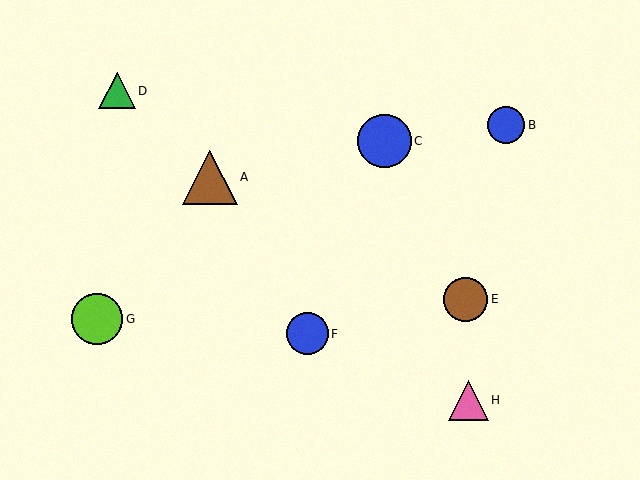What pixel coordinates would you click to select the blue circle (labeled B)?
Click at (506, 125) to select the blue circle B.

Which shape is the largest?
The brown triangle (labeled A) is the largest.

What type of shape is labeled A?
Shape A is a brown triangle.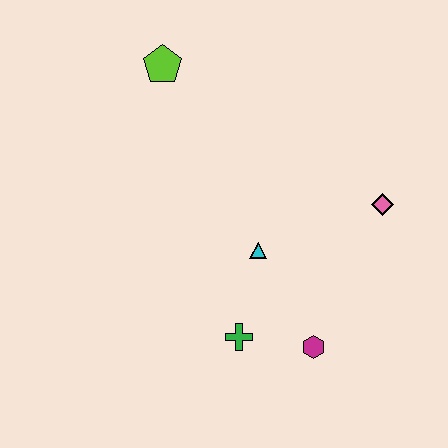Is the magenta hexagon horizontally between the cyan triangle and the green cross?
No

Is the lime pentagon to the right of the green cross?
No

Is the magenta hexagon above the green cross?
No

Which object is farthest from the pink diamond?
The lime pentagon is farthest from the pink diamond.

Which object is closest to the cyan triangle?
The green cross is closest to the cyan triangle.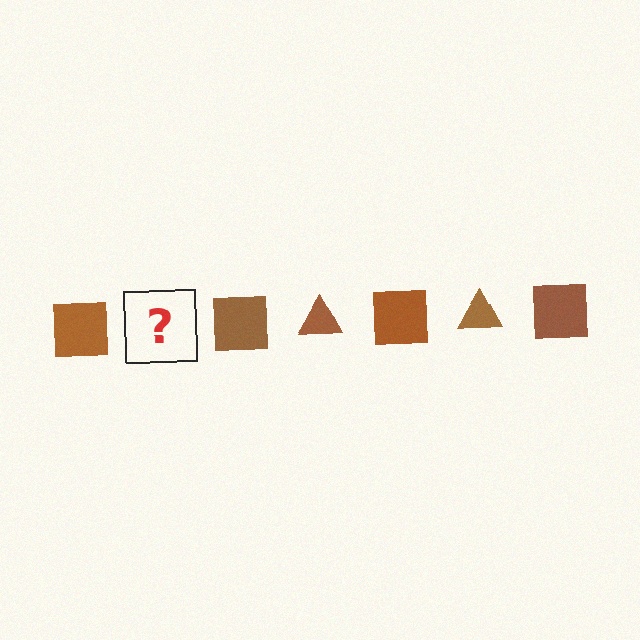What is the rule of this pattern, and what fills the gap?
The rule is that the pattern cycles through square, triangle shapes in brown. The gap should be filled with a brown triangle.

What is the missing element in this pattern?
The missing element is a brown triangle.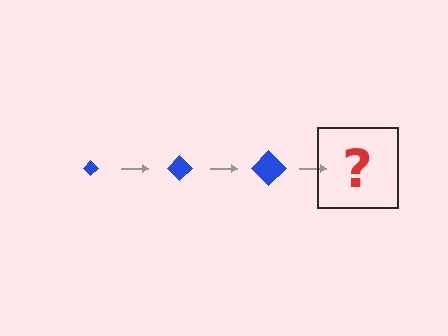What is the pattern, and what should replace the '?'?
The pattern is that the diamond gets progressively larger each step. The '?' should be a blue diamond, larger than the previous one.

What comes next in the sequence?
The next element should be a blue diamond, larger than the previous one.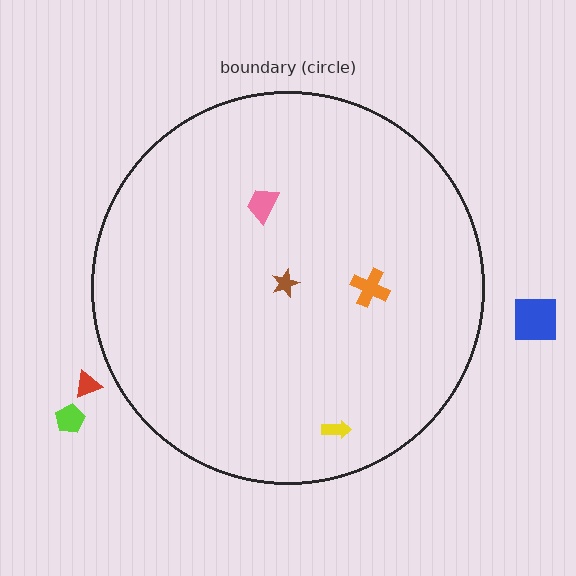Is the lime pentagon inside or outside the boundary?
Outside.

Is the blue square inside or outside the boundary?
Outside.